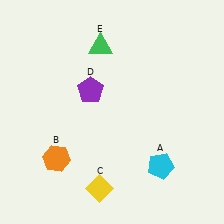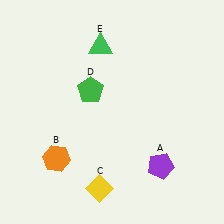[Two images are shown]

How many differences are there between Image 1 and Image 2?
There are 2 differences between the two images.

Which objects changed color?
A changed from cyan to purple. D changed from purple to green.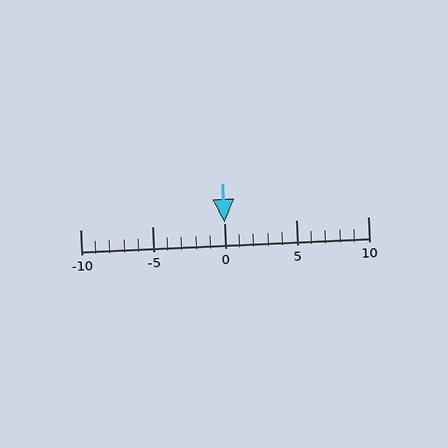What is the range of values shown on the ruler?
The ruler shows values from -10 to 10.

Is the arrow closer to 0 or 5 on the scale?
The arrow is closer to 0.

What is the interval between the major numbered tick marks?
The major tick marks are spaced 5 units apart.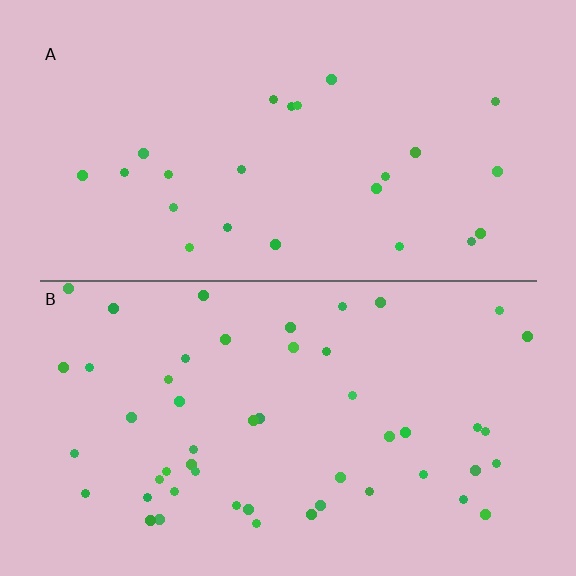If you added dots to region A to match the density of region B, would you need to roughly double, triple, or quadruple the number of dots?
Approximately double.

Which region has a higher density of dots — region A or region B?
B (the bottom).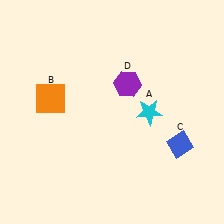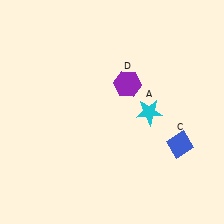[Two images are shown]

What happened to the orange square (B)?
The orange square (B) was removed in Image 2. It was in the top-left area of Image 1.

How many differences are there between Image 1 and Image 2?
There is 1 difference between the two images.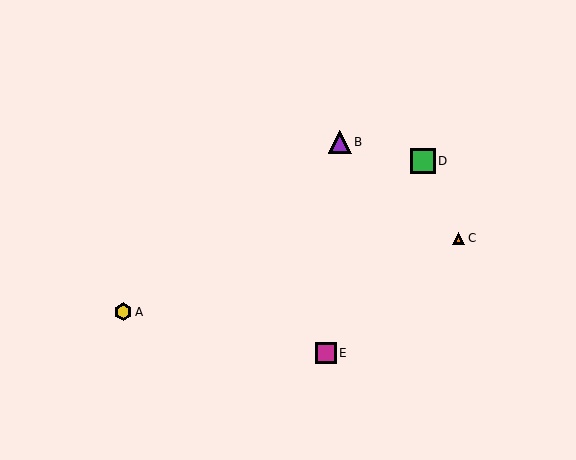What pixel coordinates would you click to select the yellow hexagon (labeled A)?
Click at (123, 312) to select the yellow hexagon A.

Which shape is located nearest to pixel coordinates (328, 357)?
The magenta square (labeled E) at (326, 353) is nearest to that location.